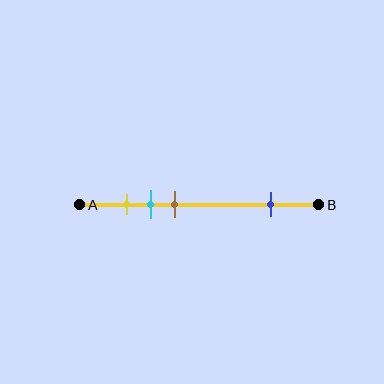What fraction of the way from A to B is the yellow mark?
The yellow mark is approximately 20% (0.2) of the way from A to B.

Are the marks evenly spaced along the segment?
No, the marks are not evenly spaced.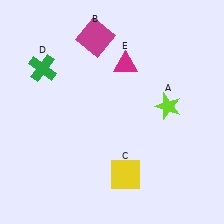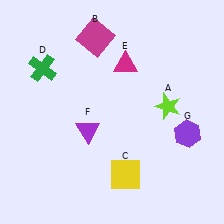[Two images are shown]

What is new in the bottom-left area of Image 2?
A purple triangle (F) was added in the bottom-left area of Image 2.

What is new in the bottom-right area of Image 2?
A purple hexagon (G) was added in the bottom-right area of Image 2.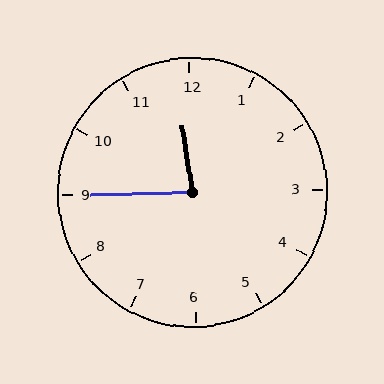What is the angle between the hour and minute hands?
Approximately 82 degrees.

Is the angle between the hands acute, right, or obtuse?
It is acute.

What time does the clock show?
11:45.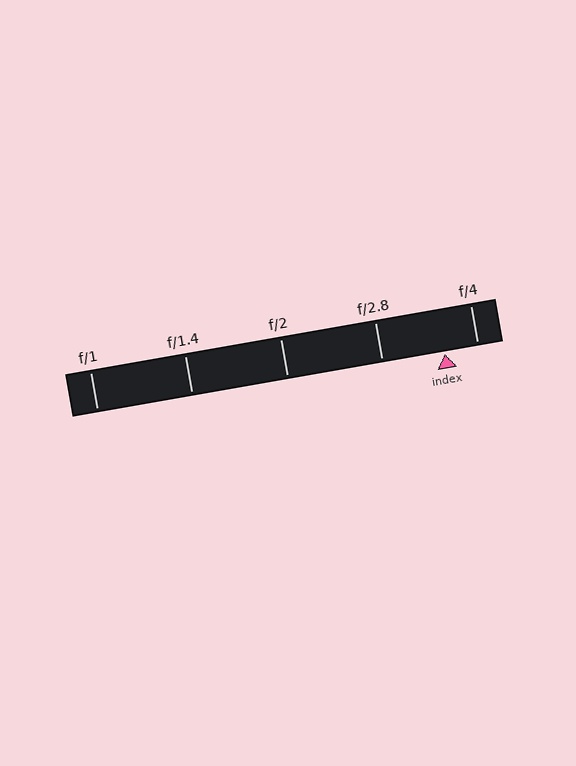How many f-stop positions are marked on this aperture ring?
There are 5 f-stop positions marked.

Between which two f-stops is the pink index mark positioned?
The index mark is between f/2.8 and f/4.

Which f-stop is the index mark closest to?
The index mark is closest to f/4.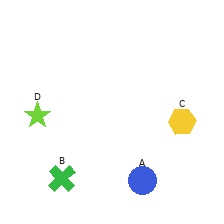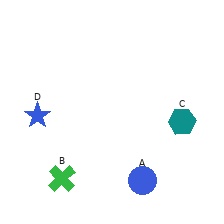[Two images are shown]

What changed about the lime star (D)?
In Image 1, D is lime. In Image 2, it changed to blue.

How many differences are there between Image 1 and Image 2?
There are 2 differences between the two images.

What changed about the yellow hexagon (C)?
In Image 1, C is yellow. In Image 2, it changed to teal.